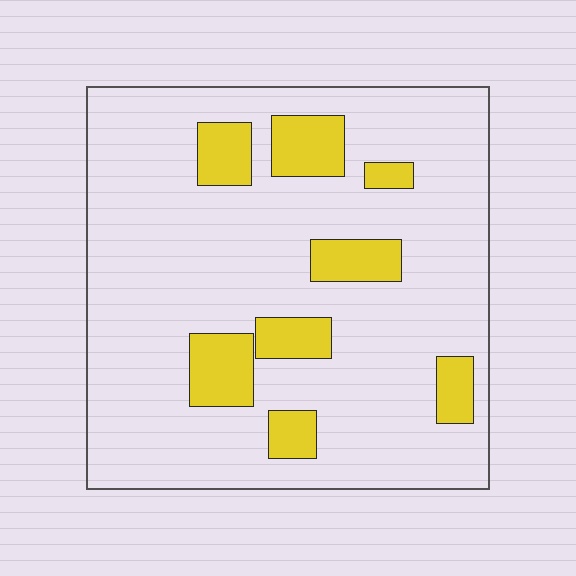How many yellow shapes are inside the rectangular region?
8.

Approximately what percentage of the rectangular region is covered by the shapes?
Approximately 15%.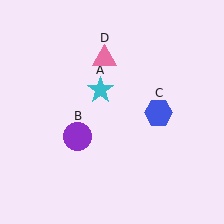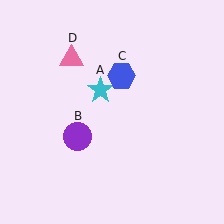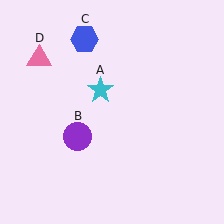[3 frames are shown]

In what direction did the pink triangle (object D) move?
The pink triangle (object D) moved left.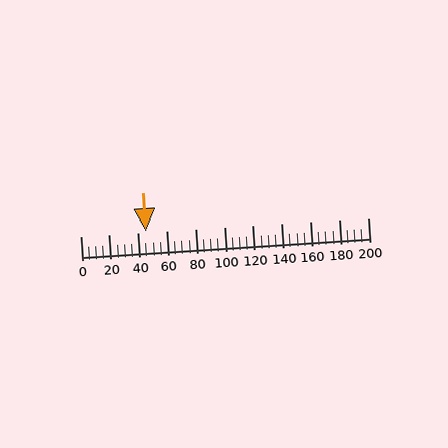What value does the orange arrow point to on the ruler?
The orange arrow points to approximately 45.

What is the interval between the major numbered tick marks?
The major tick marks are spaced 20 units apart.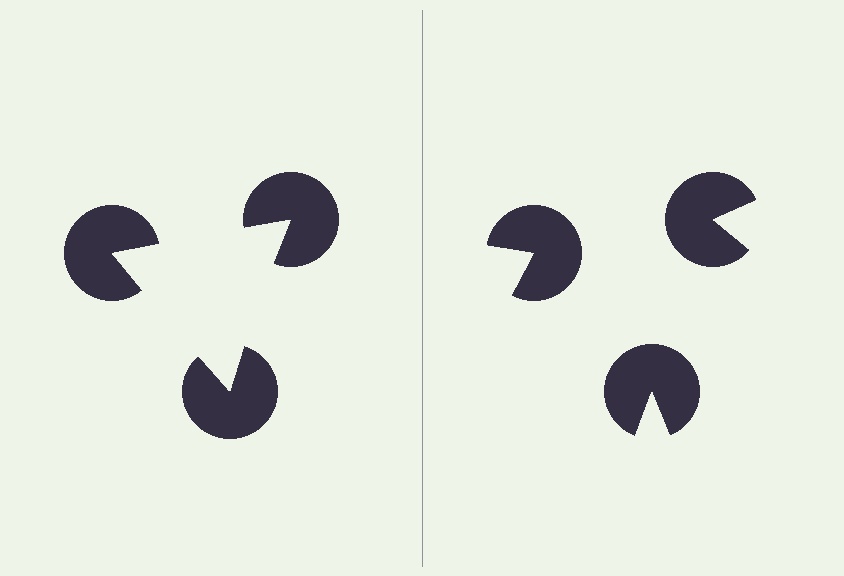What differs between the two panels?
The pac-man discs are positioned identically on both sides; only the wedge orientations differ. On the left they align to a triangle; on the right they are misaligned.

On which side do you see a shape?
An illusory triangle appears on the left side. On the right side the wedge cuts are rotated, so no coherent shape forms.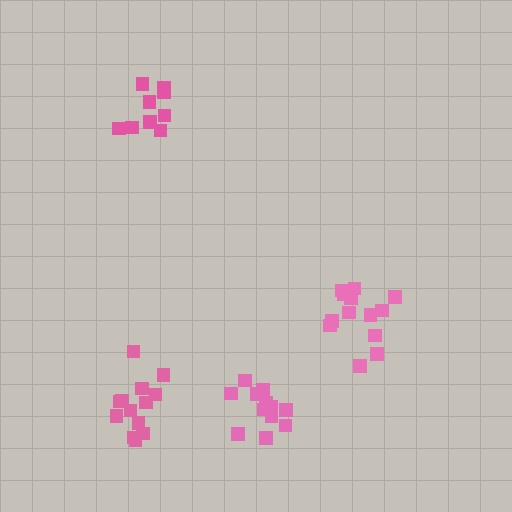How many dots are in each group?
Group 1: 12 dots, Group 2: 13 dots, Group 3: 9 dots, Group 4: 13 dots (47 total).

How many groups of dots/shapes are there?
There are 4 groups.